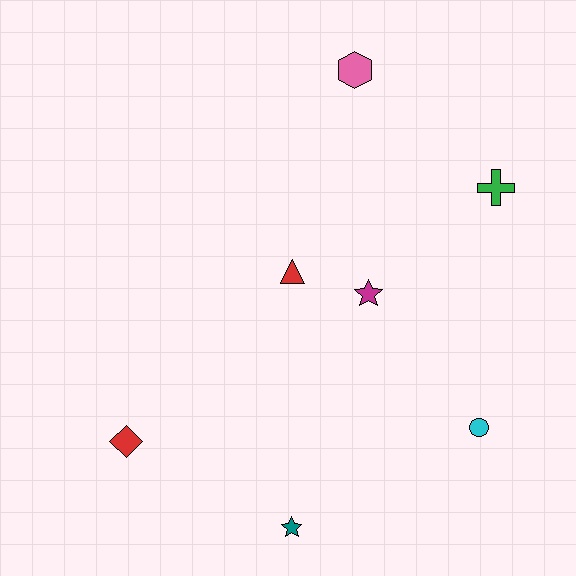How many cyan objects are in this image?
There is 1 cyan object.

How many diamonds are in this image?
There is 1 diamond.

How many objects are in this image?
There are 7 objects.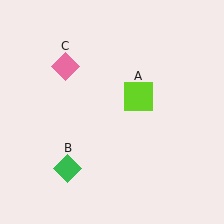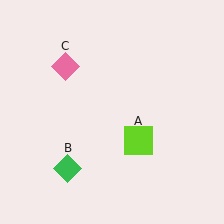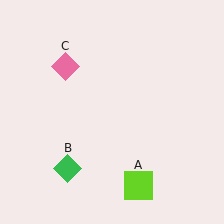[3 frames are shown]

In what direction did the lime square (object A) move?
The lime square (object A) moved down.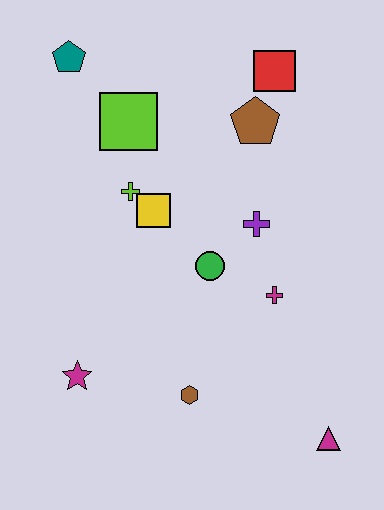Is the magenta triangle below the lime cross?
Yes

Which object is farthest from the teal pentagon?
The magenta triangle is farthest from the teal pentagon.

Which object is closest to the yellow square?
The lime cross is closest to the yellow square.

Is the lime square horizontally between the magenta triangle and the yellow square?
No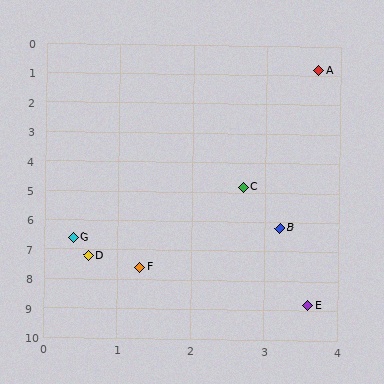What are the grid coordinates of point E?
Point E is at approximately (3.6, 8.8).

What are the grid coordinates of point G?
Point G is at approximately (0.4, 6.6).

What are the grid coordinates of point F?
Point F is at approximately (1.3, 7.6).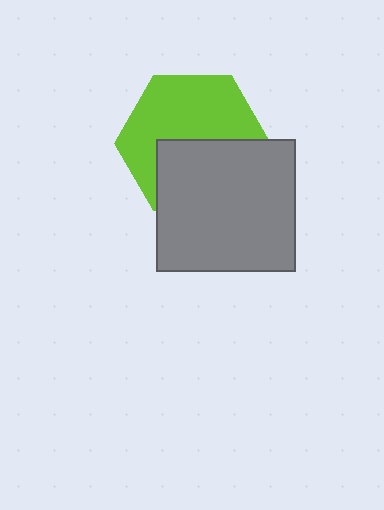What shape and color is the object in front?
The object in front is a gray rectangle.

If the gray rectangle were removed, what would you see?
You would see the complete lime hexagon.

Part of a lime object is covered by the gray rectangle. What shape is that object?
It is a hexagon.